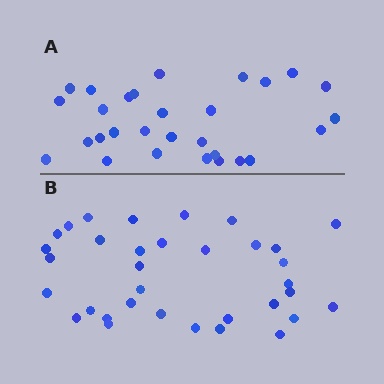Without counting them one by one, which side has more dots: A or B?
Region B (the bottom region) has more dots.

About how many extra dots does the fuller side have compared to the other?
Region B has about 5 more dots than region A.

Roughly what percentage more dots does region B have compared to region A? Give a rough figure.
About 15% more.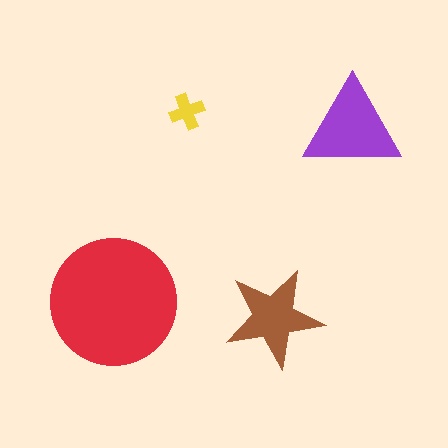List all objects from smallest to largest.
The yellow cross, the brown star, the purple triangle, the red circle.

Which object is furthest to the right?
The purple triangle is rightmost.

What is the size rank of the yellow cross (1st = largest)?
4th.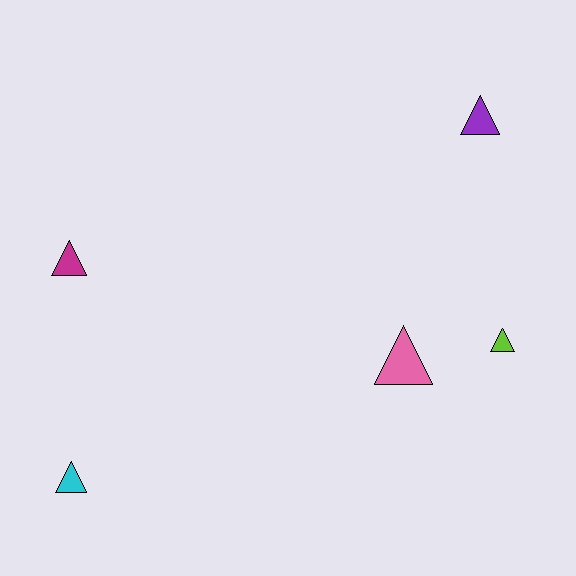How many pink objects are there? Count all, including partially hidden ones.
There is 1 pink object.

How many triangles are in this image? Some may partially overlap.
There are 5 triangles.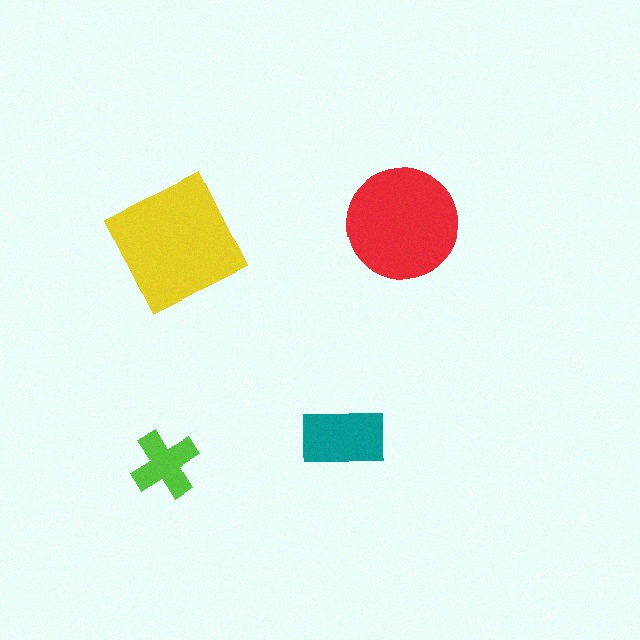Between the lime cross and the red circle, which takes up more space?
The red circle.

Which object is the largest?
The yellow square.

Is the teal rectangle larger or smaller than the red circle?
Smaller.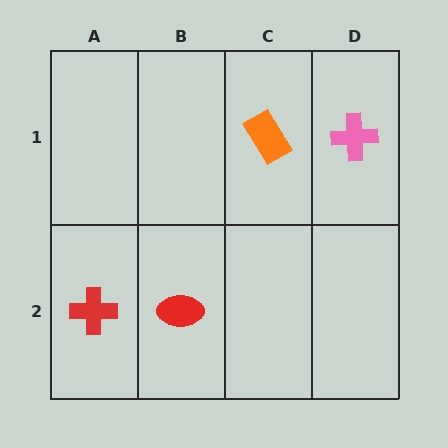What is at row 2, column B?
A red ellipse.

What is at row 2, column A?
A red cross.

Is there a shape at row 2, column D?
No, that cell is empty.